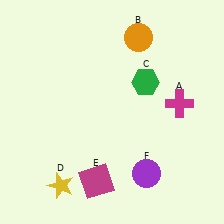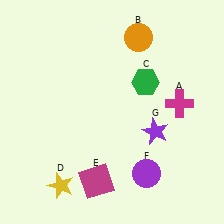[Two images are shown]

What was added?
A purple star (G) was added in Image 2.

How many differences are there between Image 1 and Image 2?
There is 1 difference between the two images.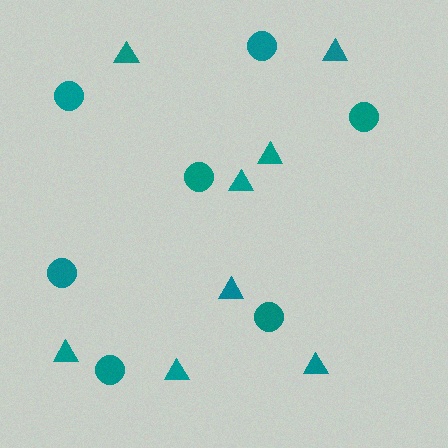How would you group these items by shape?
There are 2 groups: one group of circles (7) and one group of triangles (8).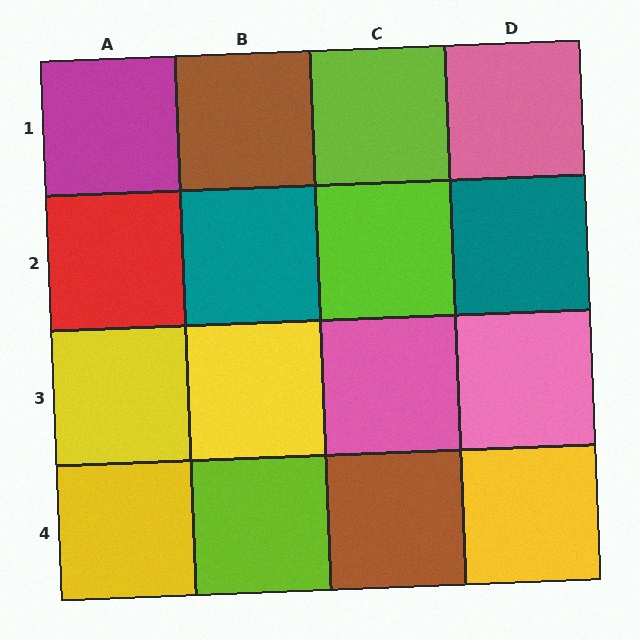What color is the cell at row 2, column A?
Red.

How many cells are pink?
3 cells are pink.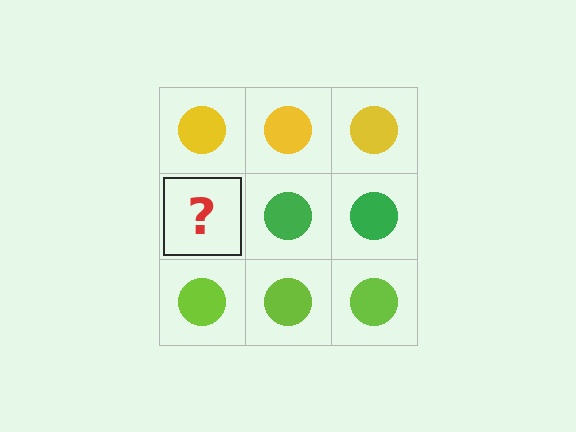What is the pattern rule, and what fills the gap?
The rule is that each row has a consistent color. The gap should be filled with a green circle.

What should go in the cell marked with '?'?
The missing cell should contain a green circle.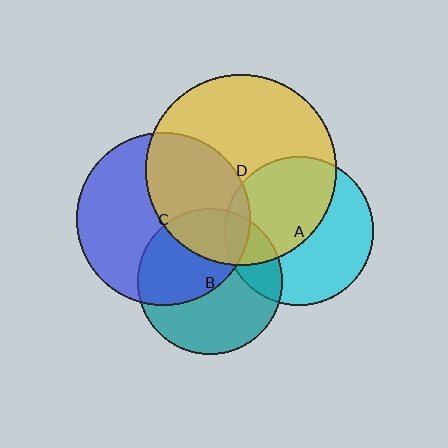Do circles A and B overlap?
Yes.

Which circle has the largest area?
Circle D (yellow).